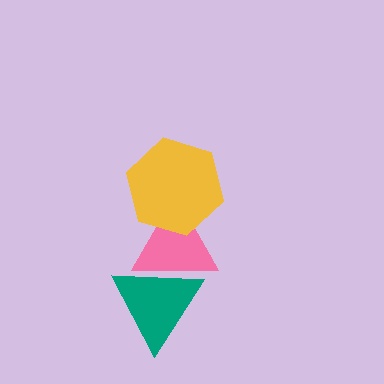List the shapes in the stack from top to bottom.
From top to bottom: the yellow hexagon, the pink triangle, the teal triangle.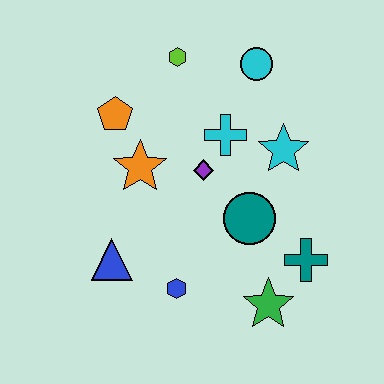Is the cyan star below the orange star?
No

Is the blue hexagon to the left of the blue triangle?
No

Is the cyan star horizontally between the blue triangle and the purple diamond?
No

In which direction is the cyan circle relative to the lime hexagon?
The cyan circle is to the right of the lime hexagon.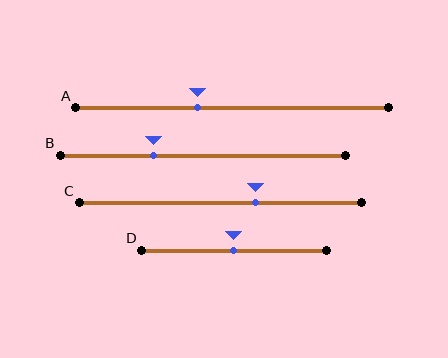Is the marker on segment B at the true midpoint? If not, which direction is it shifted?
No, the marker on segment B is shifted to the left by about 17% of the segment length.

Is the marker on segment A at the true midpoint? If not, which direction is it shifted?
No, the marker on segment A is shifted to the left by about 11% of the segment length.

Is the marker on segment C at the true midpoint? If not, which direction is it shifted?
No, the marker on segment C is shifted to the right by about 13% of the segment length.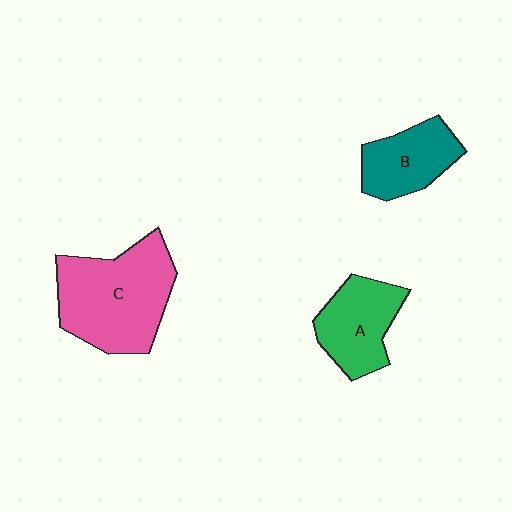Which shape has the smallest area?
Shape B (teal).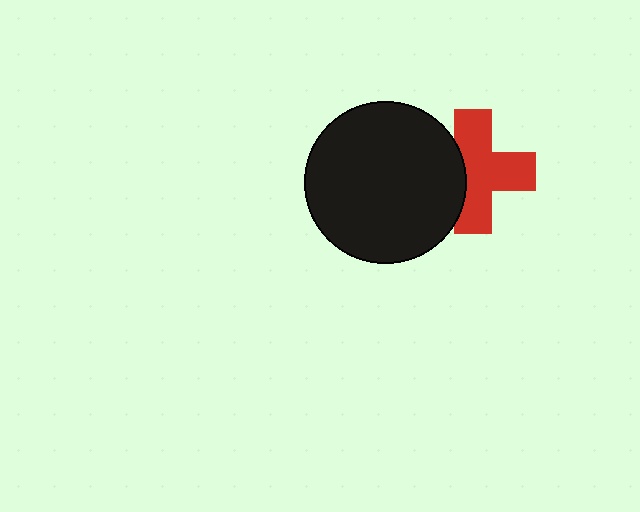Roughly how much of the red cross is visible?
Most of it is visible (roughly 69%).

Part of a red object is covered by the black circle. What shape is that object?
It is a cross.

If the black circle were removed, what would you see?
You would see the complete red cross.